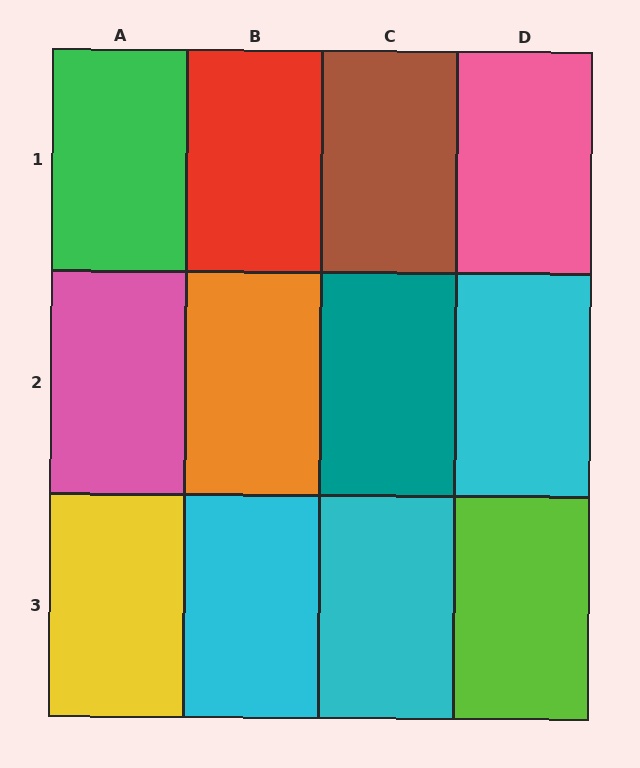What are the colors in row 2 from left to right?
Pink, orange, teal, cyan.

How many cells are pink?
2 cells are pink.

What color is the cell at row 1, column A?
Green.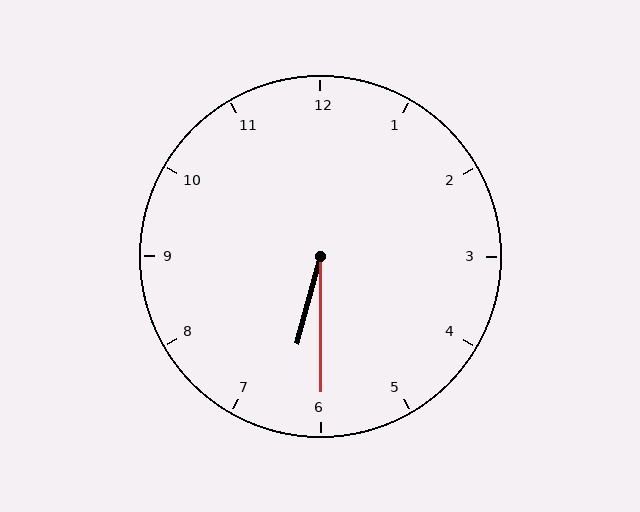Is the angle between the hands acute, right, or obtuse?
It is acute.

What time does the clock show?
6:30.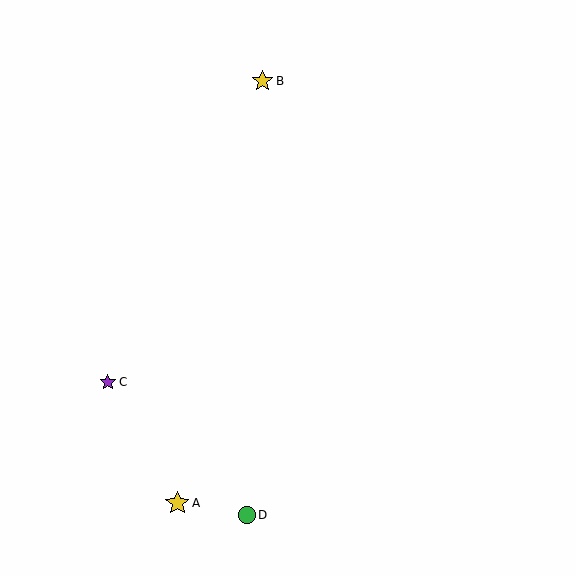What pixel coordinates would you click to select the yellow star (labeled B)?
Click at (262, 81) to select the yellow star B.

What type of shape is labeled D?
Shape D is a green circle.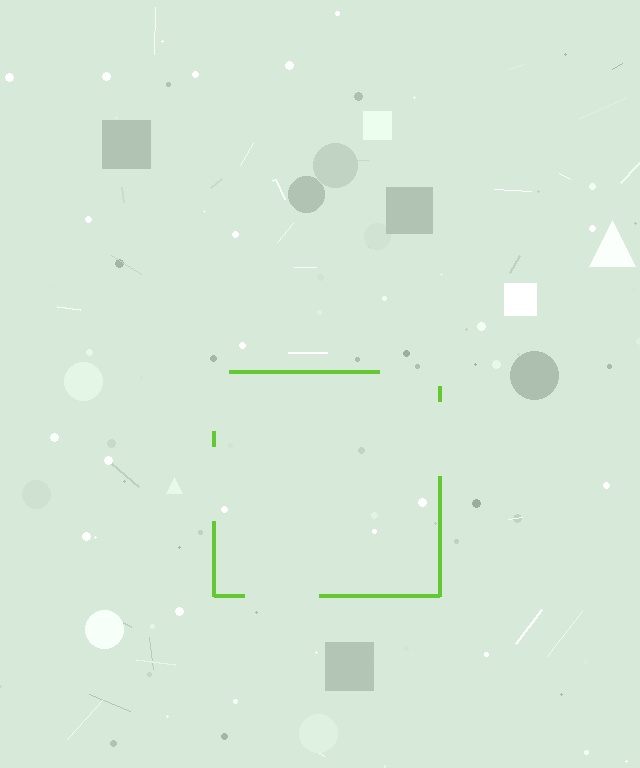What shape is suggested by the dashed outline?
The dashed outline suggests a square.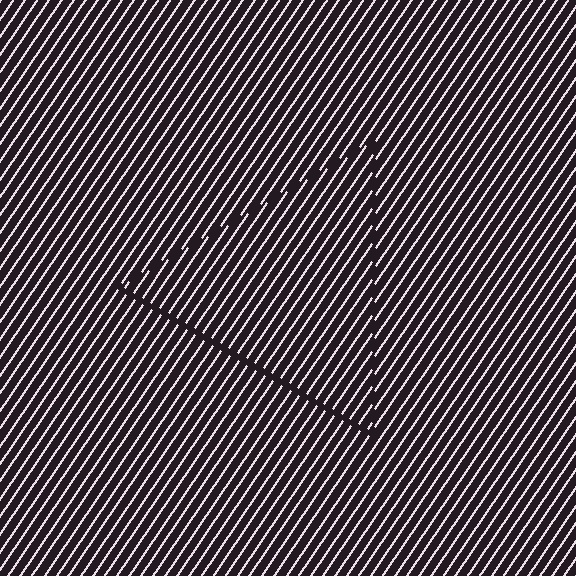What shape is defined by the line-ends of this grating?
An illusory triangle. The interior of the shape contains the same grating, shifted by half a period — the contour is defined by the phase discontinuity where line-ends from the inner and outer gratings abut.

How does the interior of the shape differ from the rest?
The interior of the shape contains the same grating, shifted by half a period — the contour is defined by the phase discontinuity where line-ends from the inner and outer gratings abut.